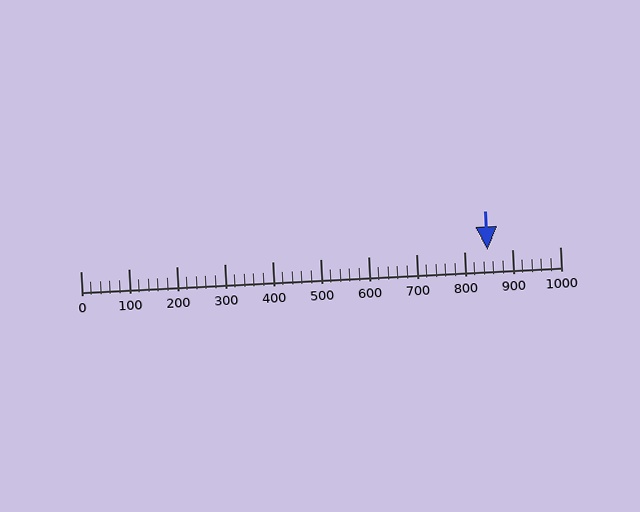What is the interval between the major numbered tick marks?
The major tick marks are spaced 100 units apart.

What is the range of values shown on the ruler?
The ruler shows values from 0 to 1000.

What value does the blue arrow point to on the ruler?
The blue arrow points to approximately 848.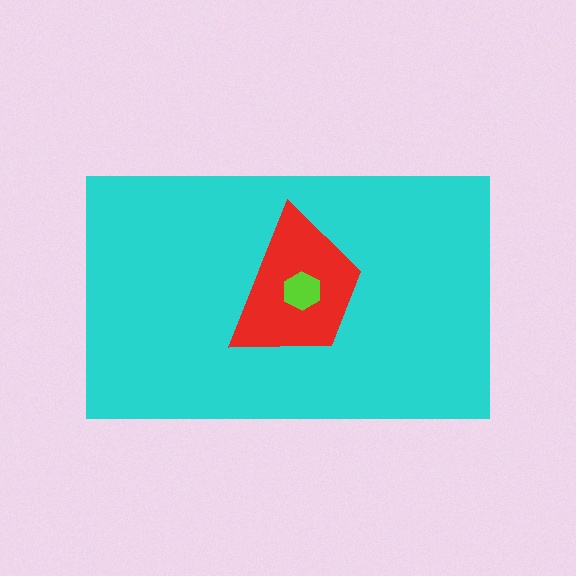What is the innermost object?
The lime hexagon.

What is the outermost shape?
The cyan rectangle.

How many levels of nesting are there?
3.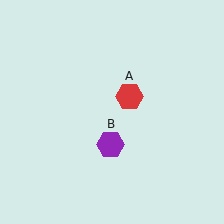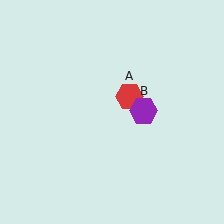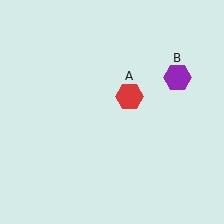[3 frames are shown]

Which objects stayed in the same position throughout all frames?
Red hexagon (object A) remained stationary.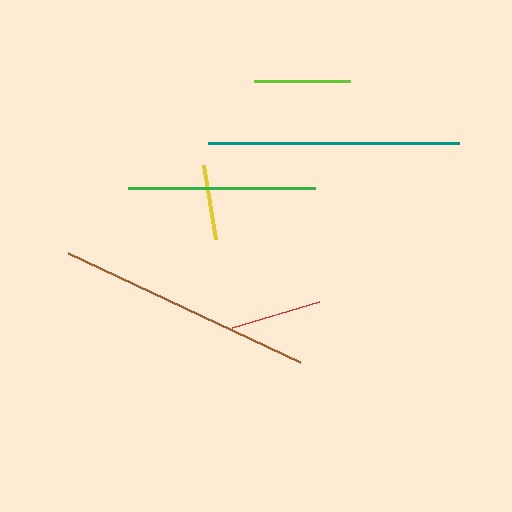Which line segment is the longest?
The brown line is the longest at approximately 256 pixels.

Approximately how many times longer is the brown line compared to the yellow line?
The brown line is approximately 3.4 times the length of the yellow line.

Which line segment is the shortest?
The yellow line is the shortest at approximately 75 pixels.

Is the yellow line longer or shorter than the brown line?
The brown line is longer than the yellow line.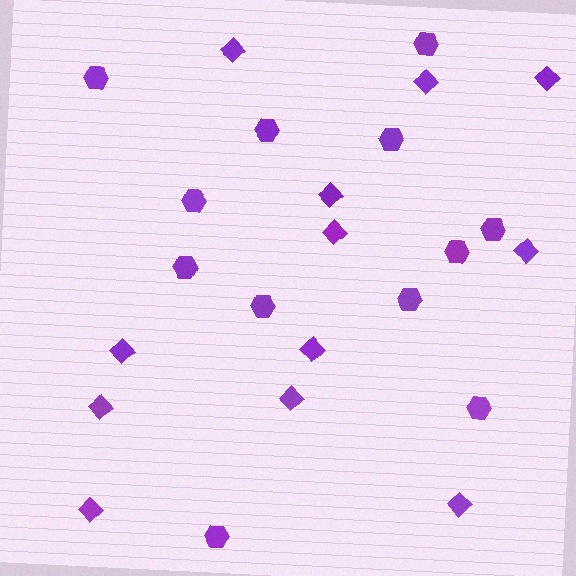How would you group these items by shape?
There are 2 groups: one group of diamonds (12) and one group of hexagons (12).